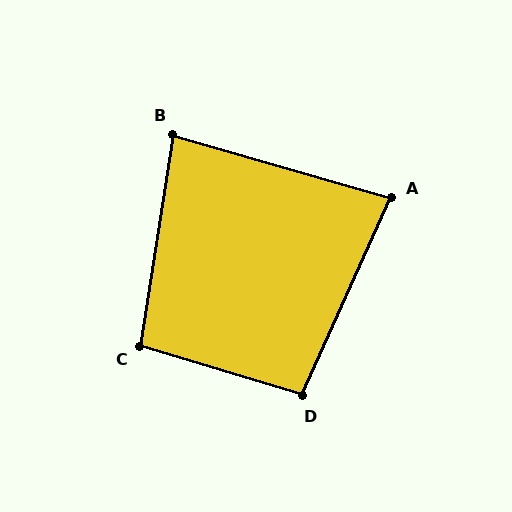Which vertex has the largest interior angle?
C, at approximately 98 degrees.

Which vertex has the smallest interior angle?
A, at approximately 82 degrees.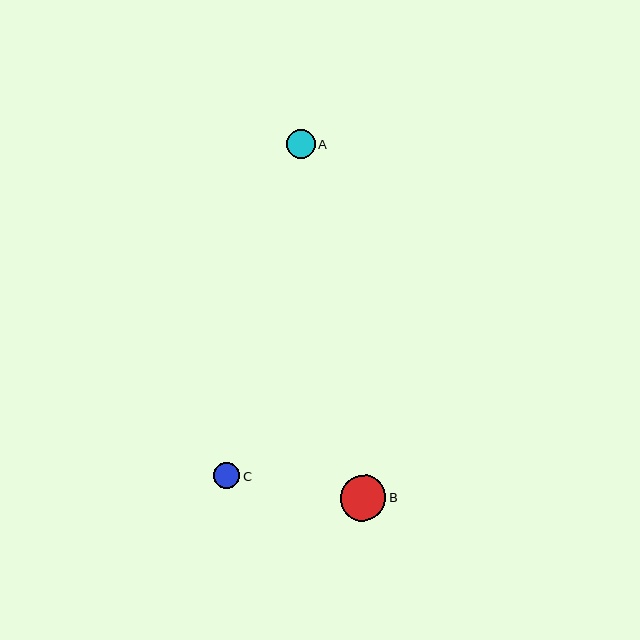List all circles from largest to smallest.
From largest to smallest: B, A, C.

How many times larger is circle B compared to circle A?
Circle B is approximately 1.6 times the size of circle A.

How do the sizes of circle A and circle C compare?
Circle A and circle C are approximately the same size.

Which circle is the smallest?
Circle C is the smallest with a size of approximately 27 pixels.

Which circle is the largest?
Circle B is the largest with a size of approximately 46 pixels.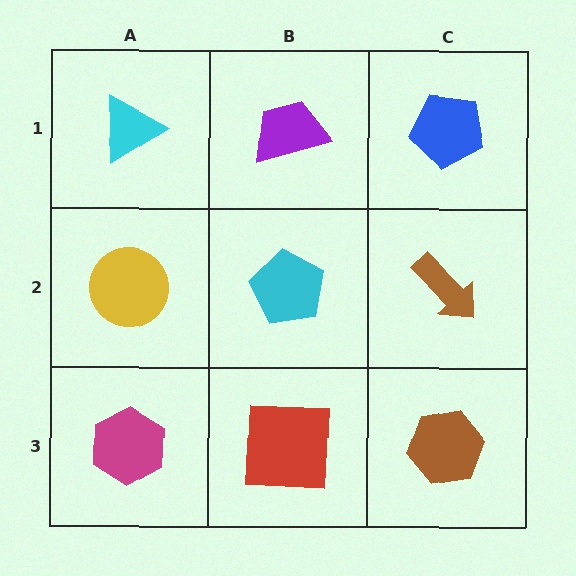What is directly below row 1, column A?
A yellow circle.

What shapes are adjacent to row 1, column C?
A brown arrow (row 2, column C), a purple trapezoid (row 1, column B).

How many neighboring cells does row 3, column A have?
2.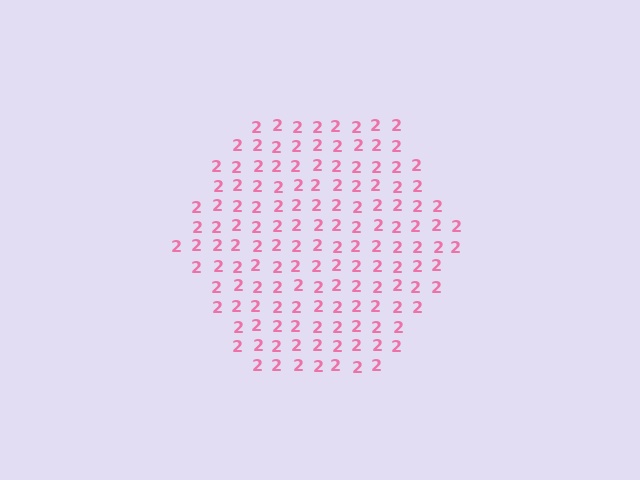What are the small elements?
The small elements are digit 2's.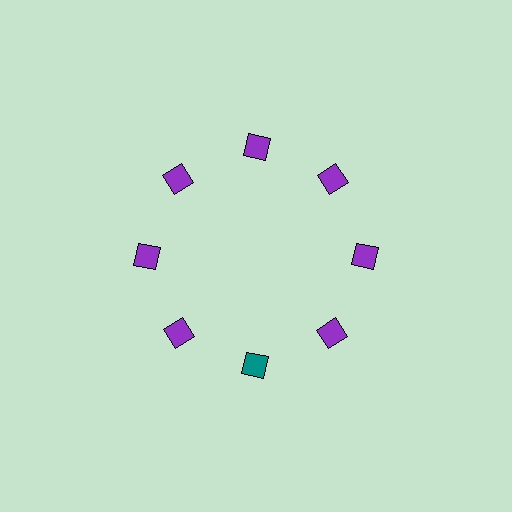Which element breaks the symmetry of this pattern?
The teal diamond at roughly the 6 o'clock position breaks the symmetry. All other shapes are purple diamonds.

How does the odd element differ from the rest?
It has a different color: teal instead of purple.